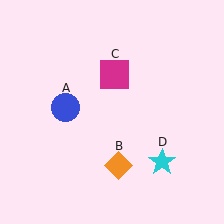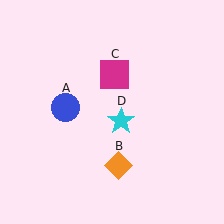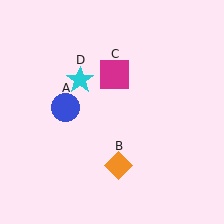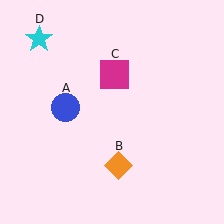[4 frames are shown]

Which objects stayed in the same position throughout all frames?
Blue circle (object A) and orange diamond (object B) and magenta square (object C) remained stationary.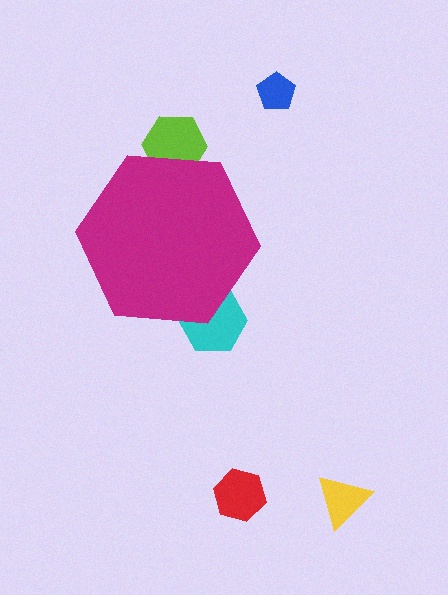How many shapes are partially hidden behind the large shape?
2 shapes are partially hidden.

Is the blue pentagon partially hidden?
No, the blue pentagon is fully visible.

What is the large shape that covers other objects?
A magenta hexagon.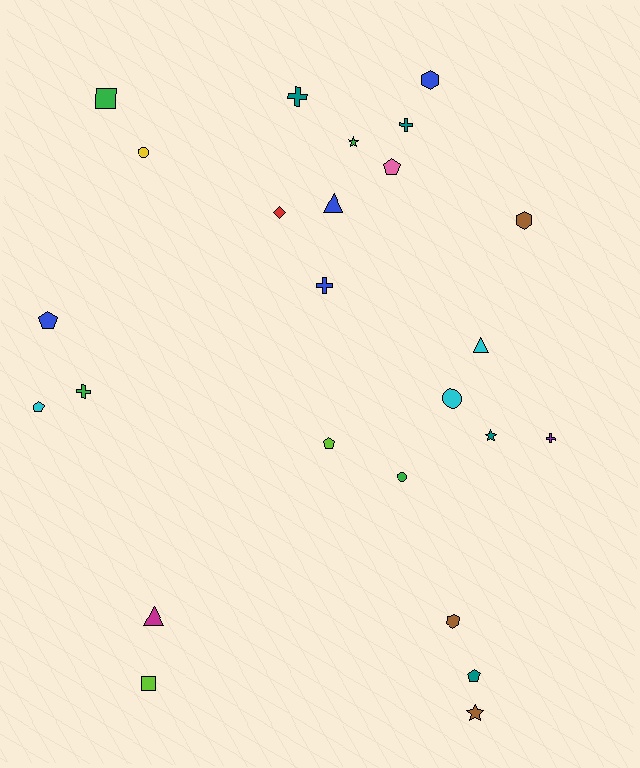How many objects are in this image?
There are 25 objects.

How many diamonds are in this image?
There is 1 diamond.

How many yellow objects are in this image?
There is 1 yellow object.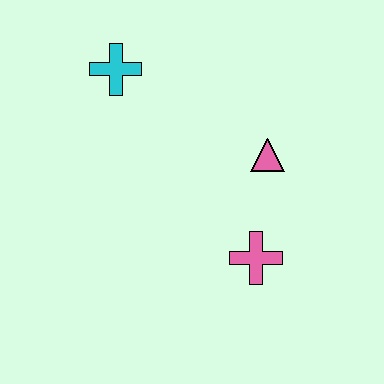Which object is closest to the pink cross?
The pink triangle is closest to the pink cross.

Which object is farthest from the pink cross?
The cyan cross is farthest from the pink cross.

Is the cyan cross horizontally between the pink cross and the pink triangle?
No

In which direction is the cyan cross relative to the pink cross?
The cyan cross is above the pink cross.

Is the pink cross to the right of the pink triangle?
No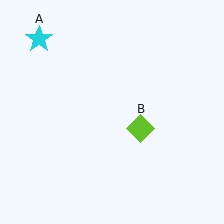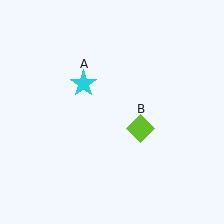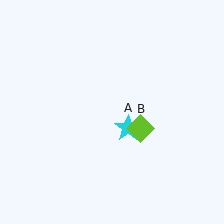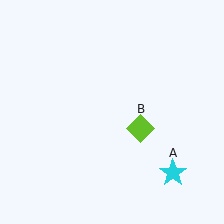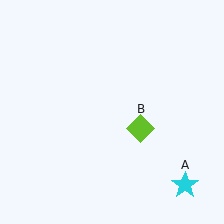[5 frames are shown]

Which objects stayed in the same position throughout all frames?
Lime diamond (object B) remained stationary.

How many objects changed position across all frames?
1 object changed position: cyan star (object A).